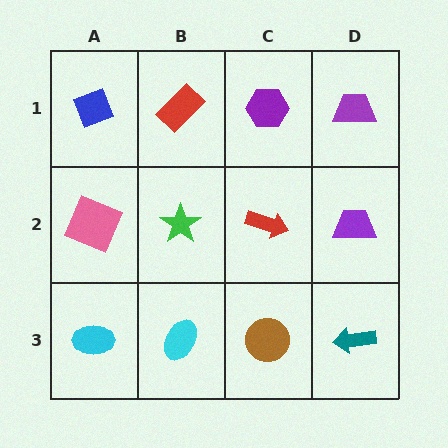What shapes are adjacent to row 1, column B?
A green star (row 2, column B), a blue diamond (row 1, column A), a purple hexagon (row 1, column C).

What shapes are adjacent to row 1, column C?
A red arrow (row 2, column C), a red rectangle (row 1, column B), a purple trapezoid (row 1, column D).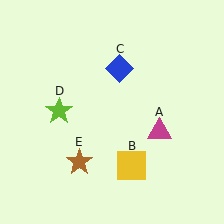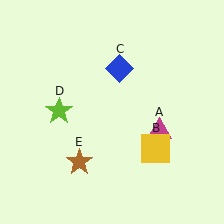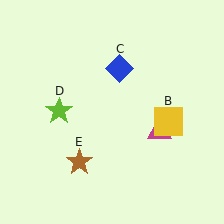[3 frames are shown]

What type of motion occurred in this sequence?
The yellow square (object B) rotated counterclockwise around the center of the scene.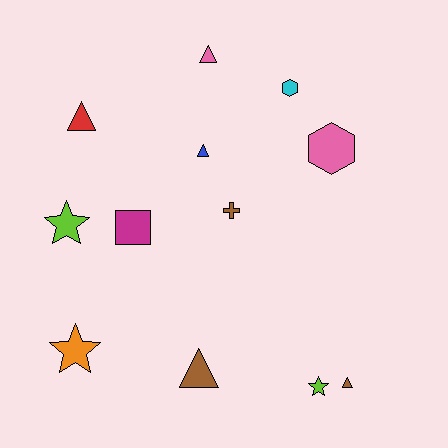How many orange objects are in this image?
There is 1 orange object.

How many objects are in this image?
There are 12 objects.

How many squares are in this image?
There is 1 square.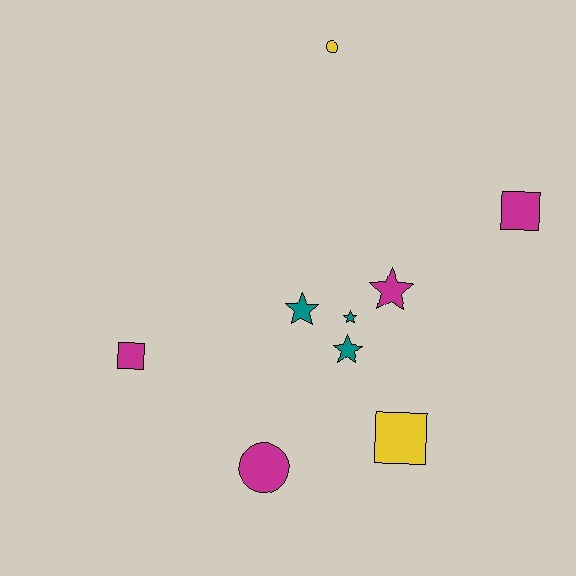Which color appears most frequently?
Magenta, with 4 objects.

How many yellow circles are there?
There is 1 yellow circle.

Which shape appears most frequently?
Star, with 4 objects.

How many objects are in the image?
There are 9 objects.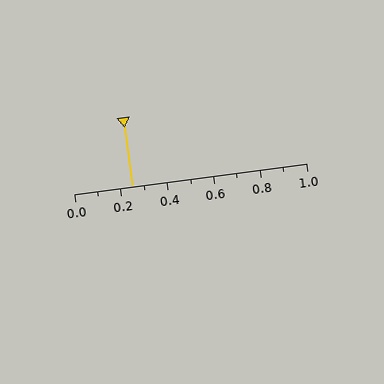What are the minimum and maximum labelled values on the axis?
The axis runs from 0.0 to 1.0.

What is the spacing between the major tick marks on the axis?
The major ticks are spaced 0.2 apart.